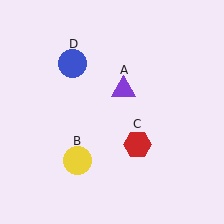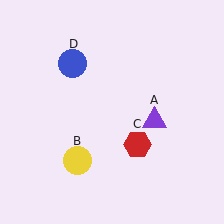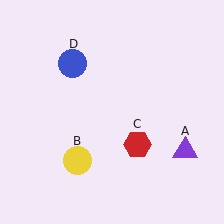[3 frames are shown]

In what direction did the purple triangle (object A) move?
The purple triangle (object A) moved down and to the right.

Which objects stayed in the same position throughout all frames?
Yellow circle (object B) and red hexagon (object C) and blue circle (object D) remained stationary.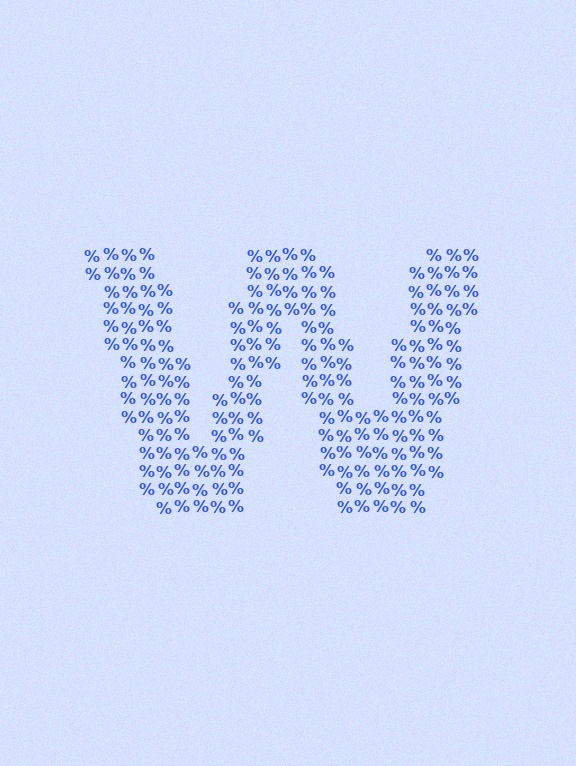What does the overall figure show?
The overall figure shows the letter W.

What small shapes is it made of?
It is made of small percent signs.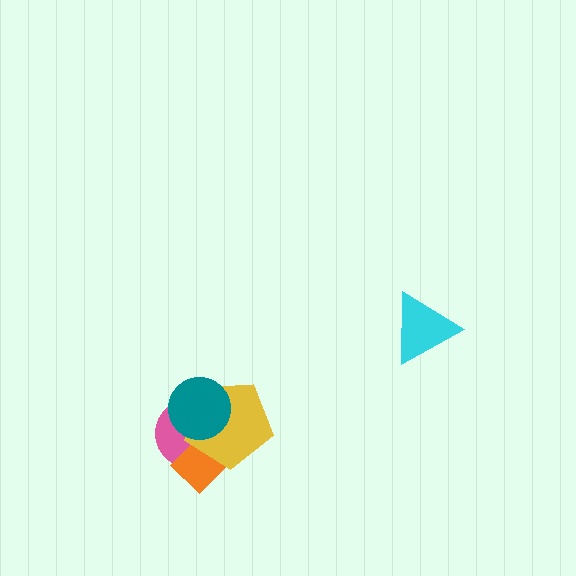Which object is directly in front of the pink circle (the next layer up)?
The orange diamond is directly in front of the pink circle.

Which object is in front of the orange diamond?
The yellow pentagon is in front of the orange diamond.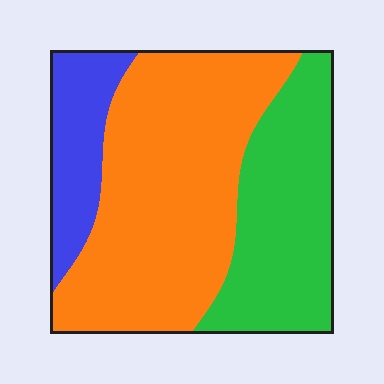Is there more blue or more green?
Green.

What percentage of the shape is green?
Green takes up between a sixth and a third of the shape.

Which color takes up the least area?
Blue, at roughly 15%.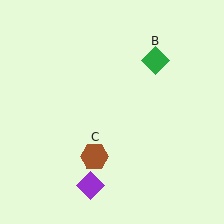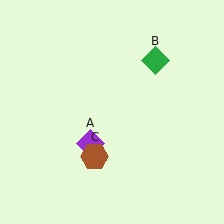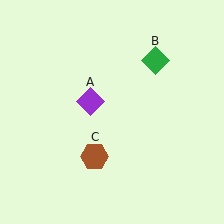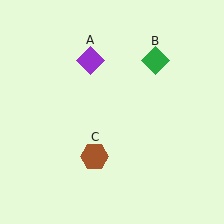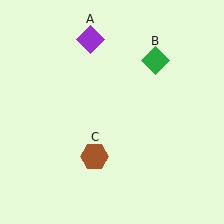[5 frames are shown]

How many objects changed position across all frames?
1 object changed position: purple diamond (object A).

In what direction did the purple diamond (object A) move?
The purple diamond (object A) moved up.